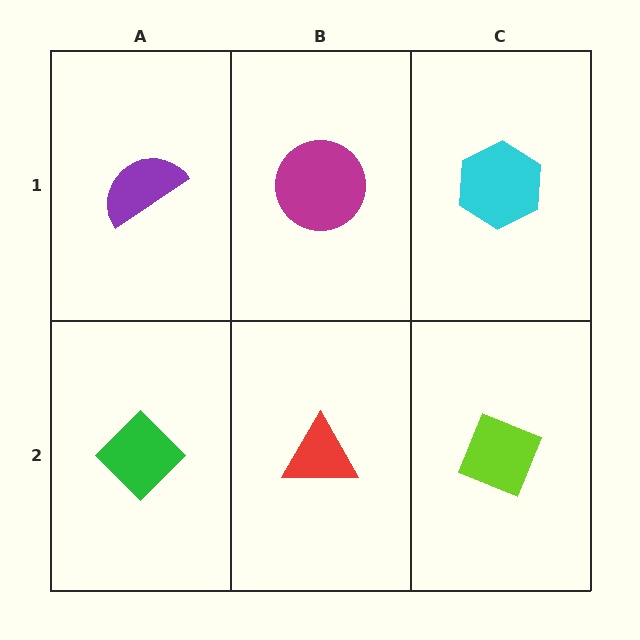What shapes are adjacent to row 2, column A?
A purple semicircle (row 1, column A), a red triangle (row 2, column B).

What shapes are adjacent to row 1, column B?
A red triangle (row 2, column B), a purple semicircle (row 1, column A), a cyan hexagon (row 1, column C).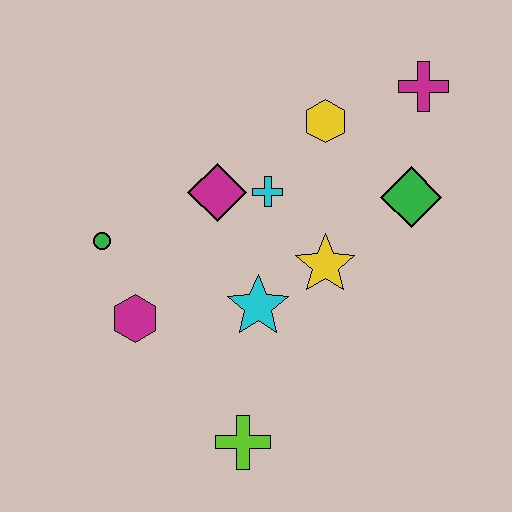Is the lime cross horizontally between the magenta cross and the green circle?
Yes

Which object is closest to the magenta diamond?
The cyan cross is closest to the magenta diamond.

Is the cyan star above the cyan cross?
No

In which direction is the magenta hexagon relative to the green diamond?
The magenta hexagon is to the left of the green diamond.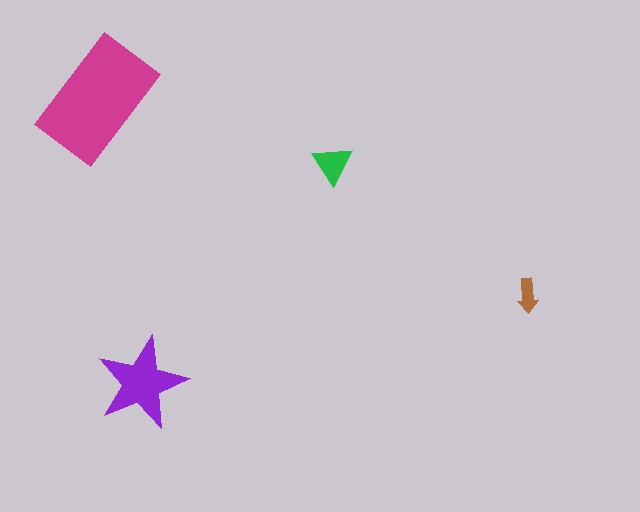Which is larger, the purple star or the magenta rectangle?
The magenta rectangle.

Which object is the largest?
The magenta rectangle.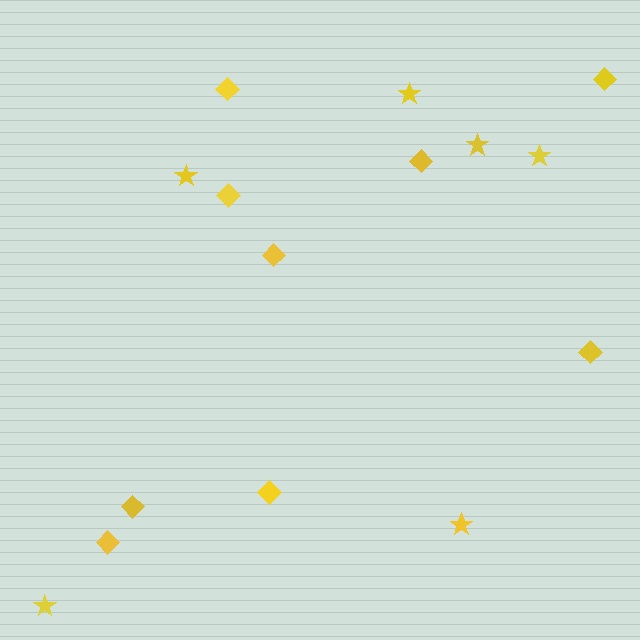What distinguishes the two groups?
There are 2 groups: one group of diamonds (9) and one group of stars (6).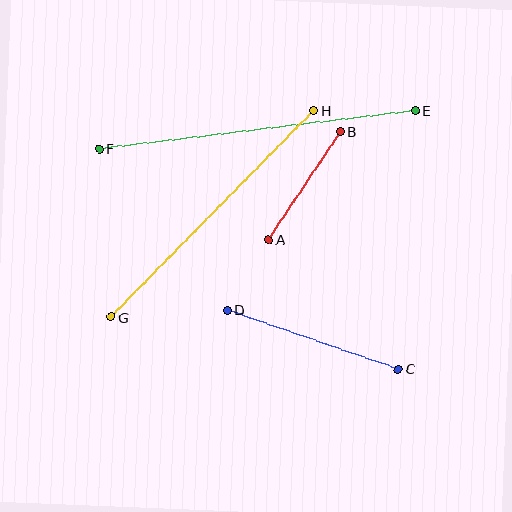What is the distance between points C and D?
The distance is approximately 181 pixels.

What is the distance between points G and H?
The distance is approximately 289 pixels.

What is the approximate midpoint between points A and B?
The midpoint is at approximately (304, 186) pixels.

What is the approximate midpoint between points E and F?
The midpoint is at approximately (257, 130) pixels.